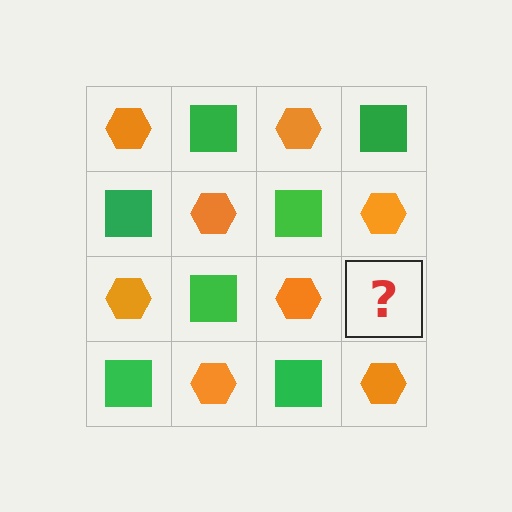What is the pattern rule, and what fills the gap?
The rule is that it alternates orange hexagon and green square in a checkerboard pattern. The gap should be filled with a green square.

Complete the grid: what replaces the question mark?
The question mark should be replaced with a green square.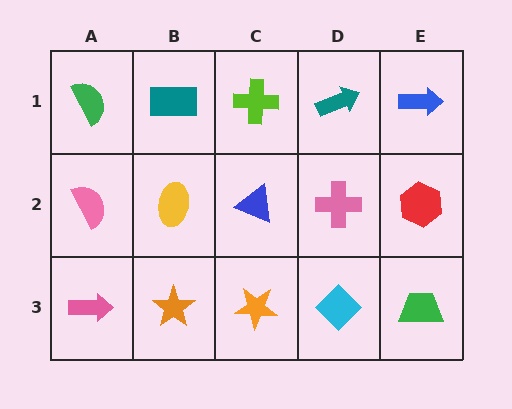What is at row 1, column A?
A green semicircle.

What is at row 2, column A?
A pink semicircle.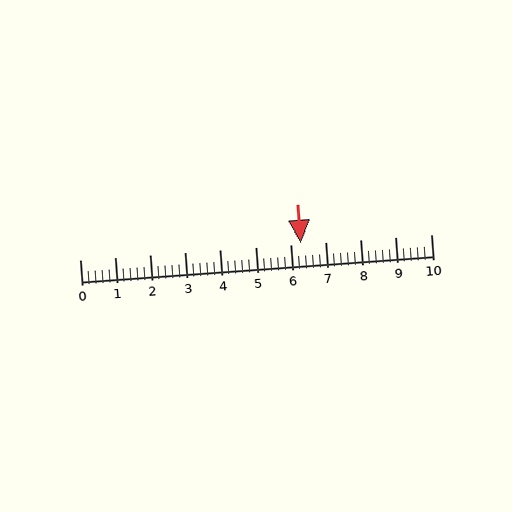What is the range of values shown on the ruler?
The ruler shows values from 0 to 10.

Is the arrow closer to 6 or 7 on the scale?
The arrow is closer to 6.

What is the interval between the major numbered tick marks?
The major tick marks are spaced 1 units apart.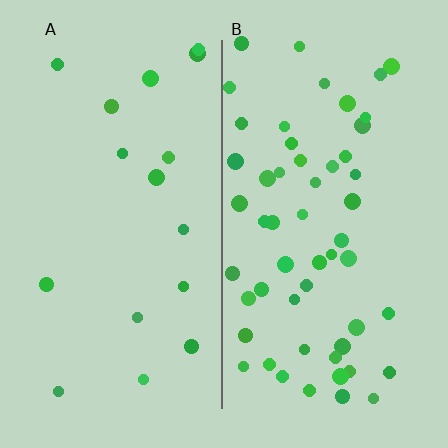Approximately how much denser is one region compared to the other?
Approximately 3.2× — region B over region A.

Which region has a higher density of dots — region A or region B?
B (the right).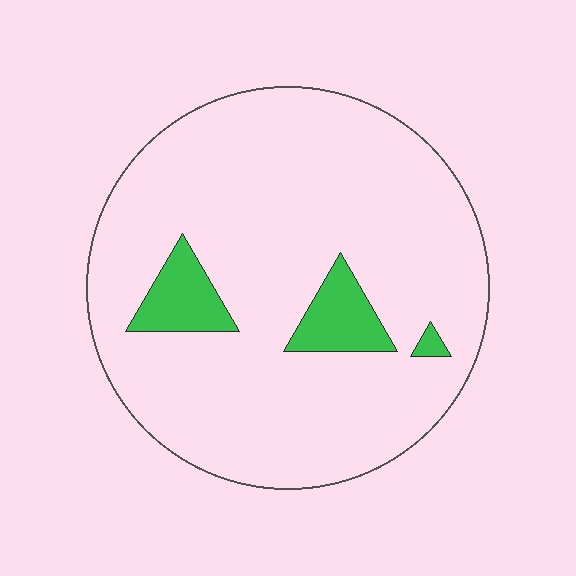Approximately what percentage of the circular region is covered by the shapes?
Approximately 10%.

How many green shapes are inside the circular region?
3.